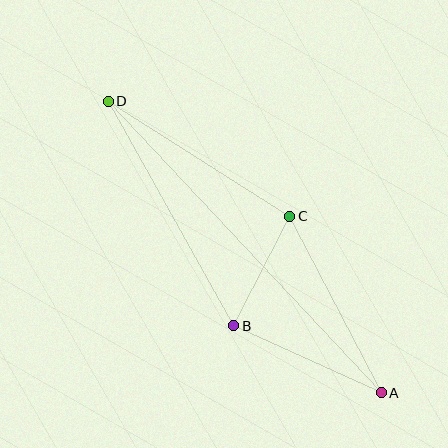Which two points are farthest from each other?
Points A and D are farthest from each other.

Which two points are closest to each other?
Points B and C are closest to each other.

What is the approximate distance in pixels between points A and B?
The distance between A and B is approximately 162 pixels.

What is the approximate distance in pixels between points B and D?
The distance between B and D is approximately 257 pixels.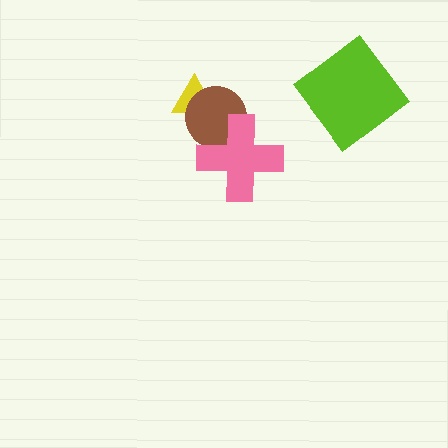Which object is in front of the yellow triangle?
The brown circle is in front of the yellow triangle.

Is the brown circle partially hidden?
Yes, it is partially covered by another shape.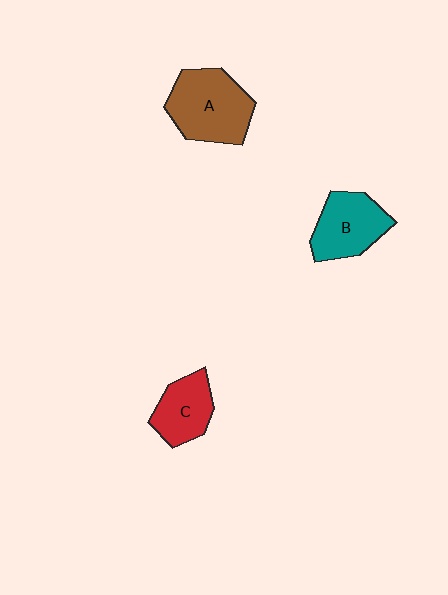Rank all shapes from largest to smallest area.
From largest to smallest: A (brown), B (teal), C (red).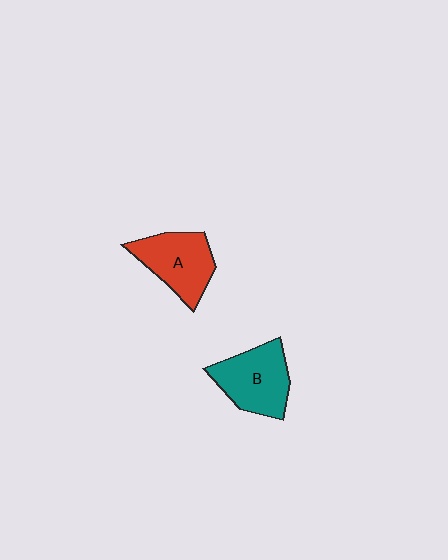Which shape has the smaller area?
Shape A (red).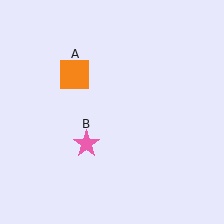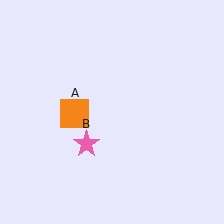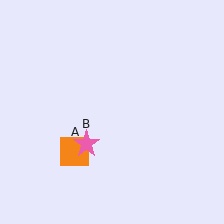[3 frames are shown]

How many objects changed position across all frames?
1 object changed position: orange square (object A).